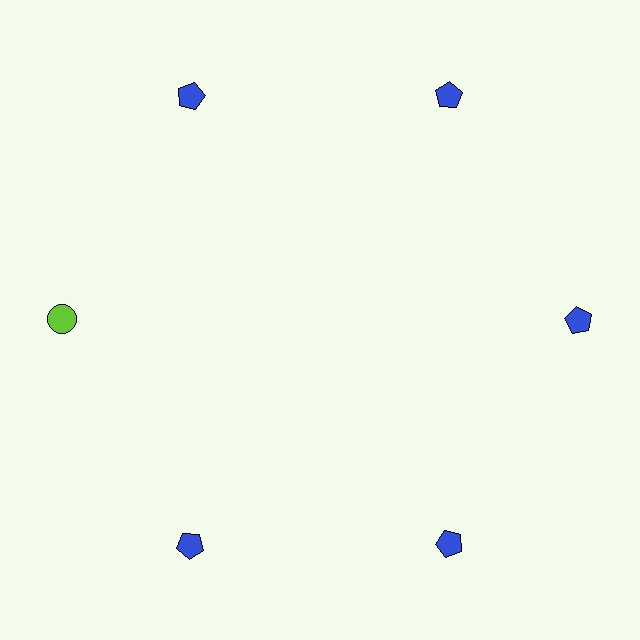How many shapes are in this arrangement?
There are 6 shapes arranged in a ring pattern.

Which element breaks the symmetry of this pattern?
The lime circle at roughly the 9 o'clock position breaks the symmetry. All other shapes are blue pentagons.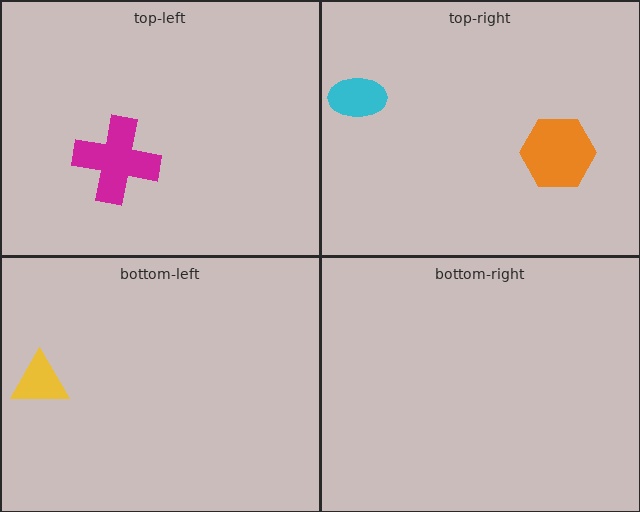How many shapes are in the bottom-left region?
1.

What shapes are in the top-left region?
The magenta cross.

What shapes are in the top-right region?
The cyan ellipse, the orange hexagon.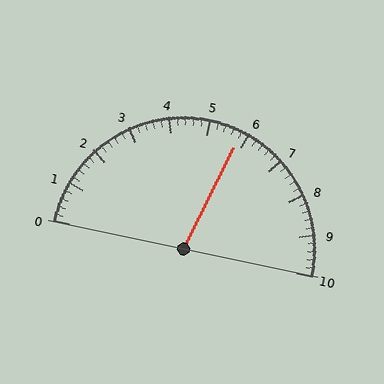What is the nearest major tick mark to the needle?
The nearest major tick mark is 6.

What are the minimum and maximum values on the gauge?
The gauge ranges from 0 to 10.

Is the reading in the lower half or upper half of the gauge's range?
The reading is in the upper half of the range (0 to 10).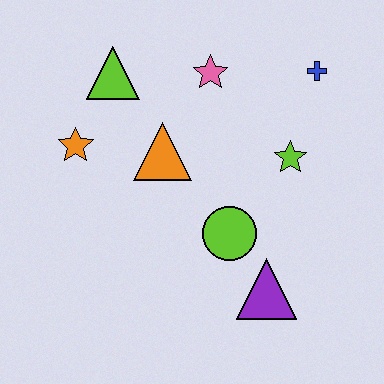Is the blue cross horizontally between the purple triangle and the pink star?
No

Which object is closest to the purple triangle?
The lime circle is closest to the purple triangle.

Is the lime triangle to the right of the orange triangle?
No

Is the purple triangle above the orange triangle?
No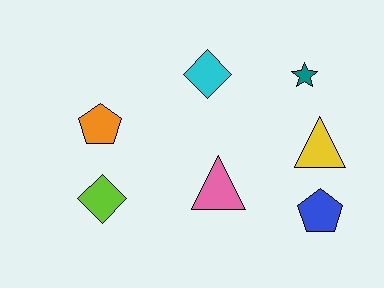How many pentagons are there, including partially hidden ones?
There are 2 pentagons.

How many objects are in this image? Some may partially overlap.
There are 7 objects.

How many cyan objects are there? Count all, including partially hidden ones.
There is 1 cyan object.